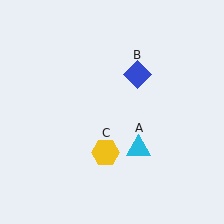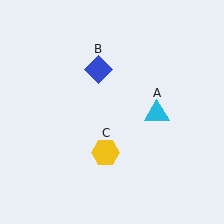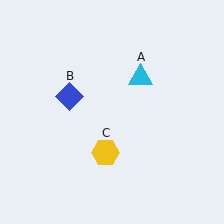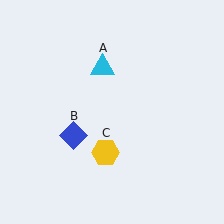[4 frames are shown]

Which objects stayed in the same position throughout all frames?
Yellow hexagon (object C) remained stationary.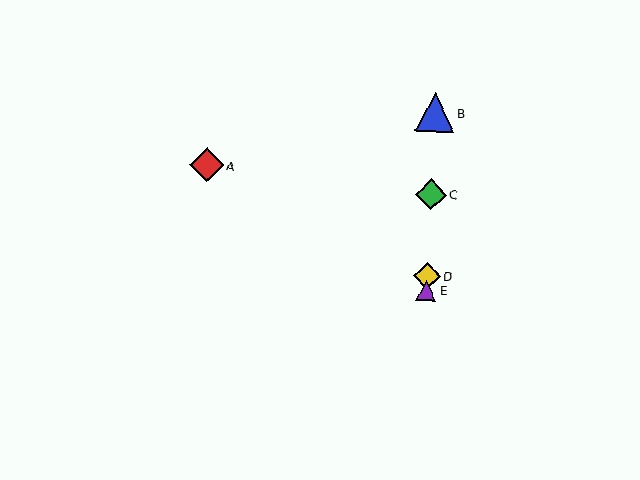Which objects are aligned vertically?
Objects B, C, D, E are aligned vertically.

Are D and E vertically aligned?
Yes, both are at x≈427.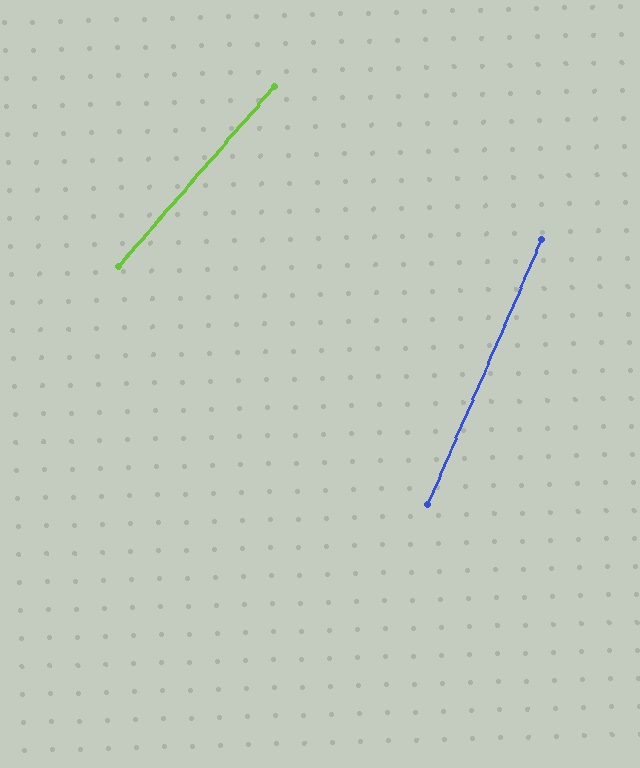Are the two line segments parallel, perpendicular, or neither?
Neither parallel nor perpendicular — they differ by about 18°.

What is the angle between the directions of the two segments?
Approximately 18 degrees.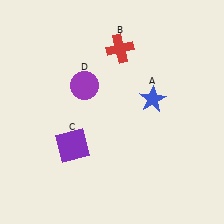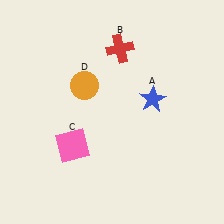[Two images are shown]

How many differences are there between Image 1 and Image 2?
There are 2 differences between the two images.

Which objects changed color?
C changed from purple to pink. D changed from purple to orange.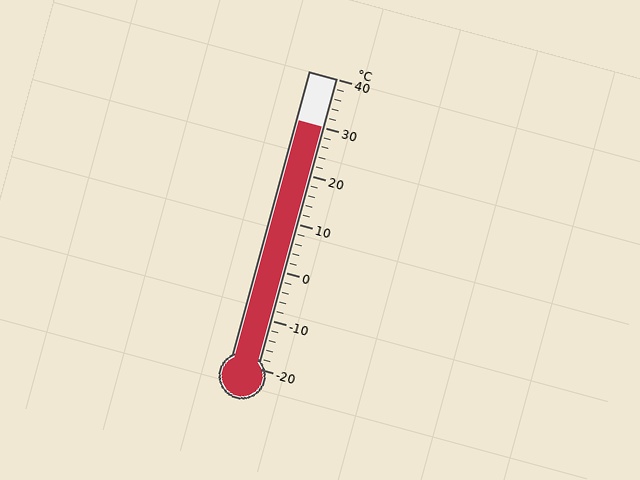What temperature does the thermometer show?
The thermometer shows approximately 30°C.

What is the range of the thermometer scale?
The thermometer scale ranges from -20°C to 40°C.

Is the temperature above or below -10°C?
The temperature is above -10°C.